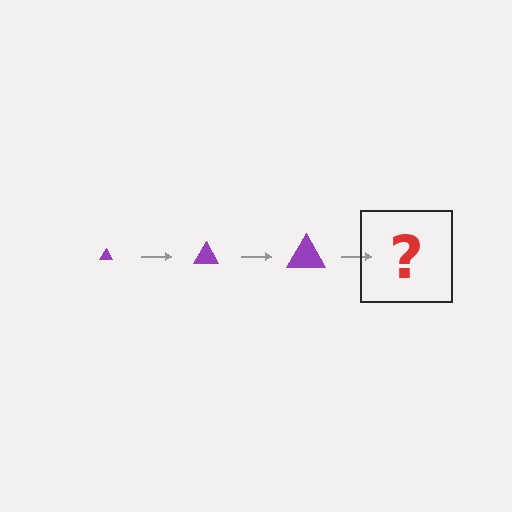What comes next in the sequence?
The next element should be a purple triangle, larger than the previous one.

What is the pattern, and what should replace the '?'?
The pattern is that the triangle gets progressively larger each step. The '?' should be a purple triangle, larger than the previous one.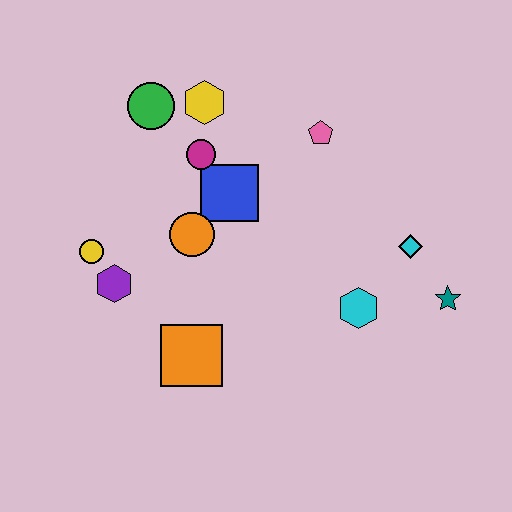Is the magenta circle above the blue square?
Yes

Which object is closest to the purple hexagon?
The yellow circle is closest to the purple hexagon.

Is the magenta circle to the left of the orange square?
No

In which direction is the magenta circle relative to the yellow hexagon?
The magenta circle is below the yellow hexagon.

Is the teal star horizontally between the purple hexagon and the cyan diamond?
No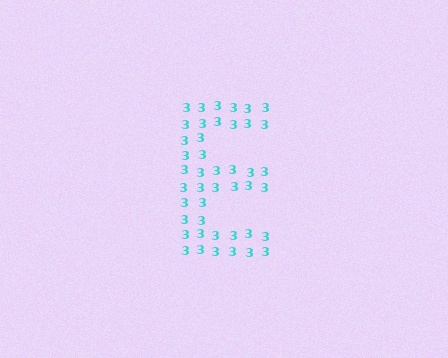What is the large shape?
The large shape is the letter E.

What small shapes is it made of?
It is made of small digit 3's.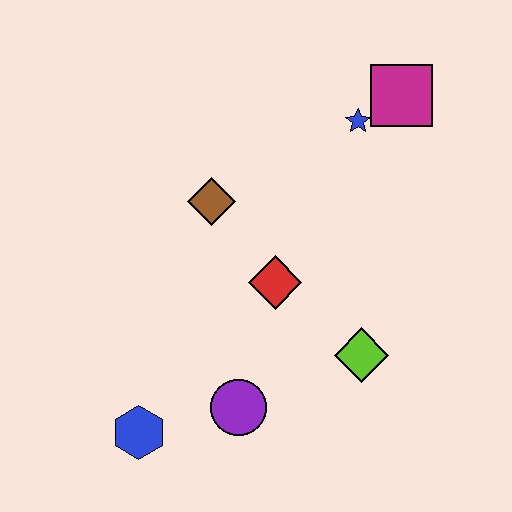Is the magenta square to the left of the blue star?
No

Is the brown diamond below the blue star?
Yes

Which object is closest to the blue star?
The magenta square is closest to the blue star.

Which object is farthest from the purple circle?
The magenta square is farthest from the purple circle.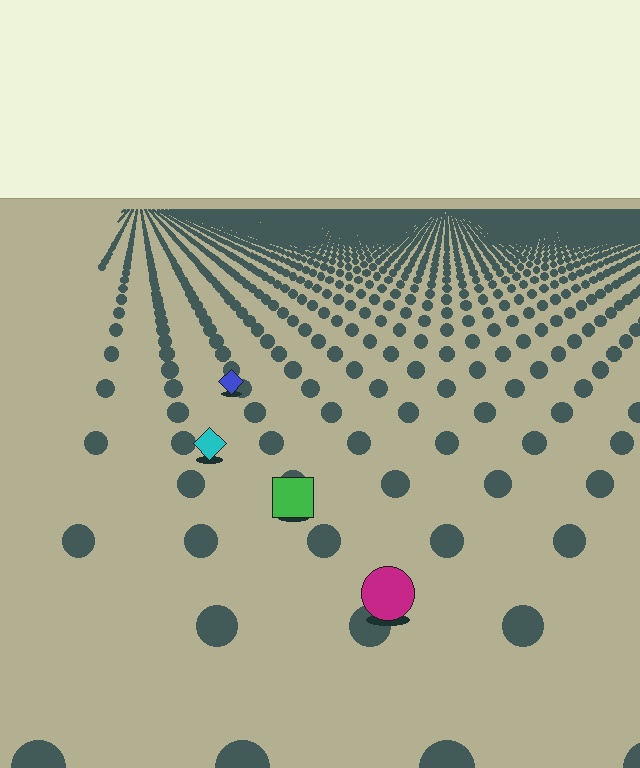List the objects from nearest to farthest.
From nearest to farthest: the magenta circle, the green square, the cyan diamond, the blue diamond.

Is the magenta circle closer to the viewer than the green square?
Yes. The magenta circle is closer — you can tell from the texture gradient: the ground texture is coarser near it.